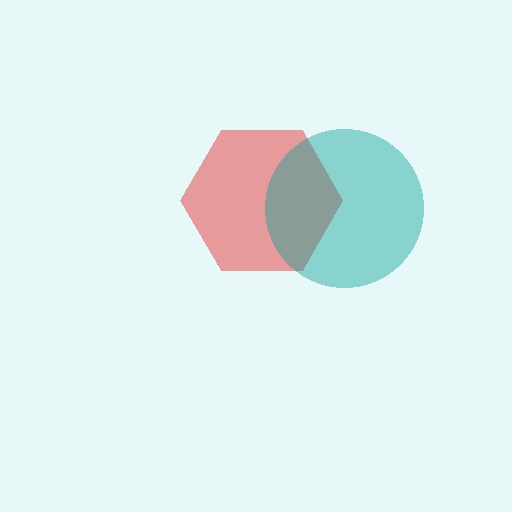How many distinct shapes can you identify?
There are 2 distinct shapes: a red hexagon, a teal circle.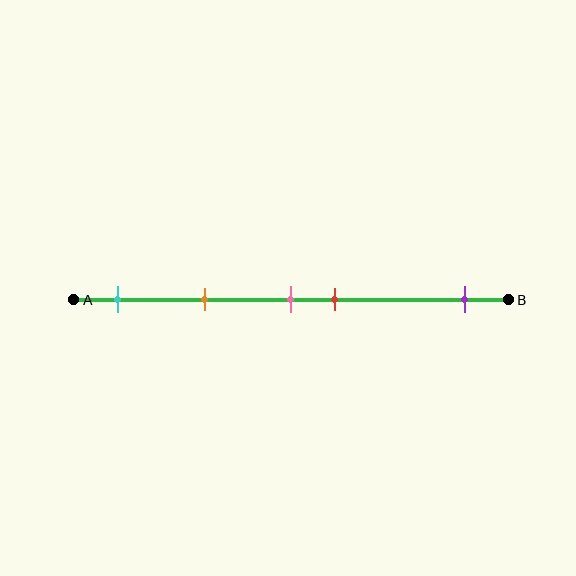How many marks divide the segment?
There are 5 marks dividing the segment.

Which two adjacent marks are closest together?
The pink and red marks are the closest adjacent pair.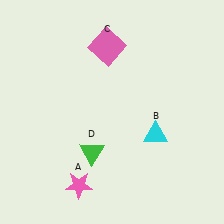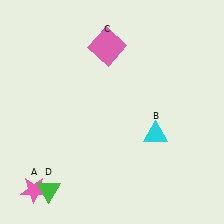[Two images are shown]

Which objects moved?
The objects that moved are: the pink star (A), the green triangle (D).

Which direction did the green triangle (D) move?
The green triangle (D) moved left.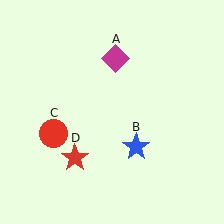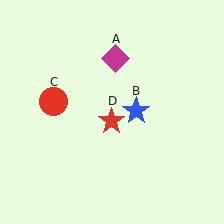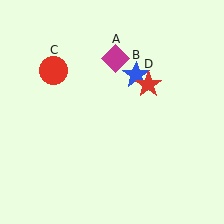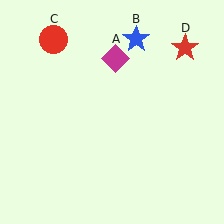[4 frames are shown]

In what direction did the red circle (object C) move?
The red circle (object C) moved up.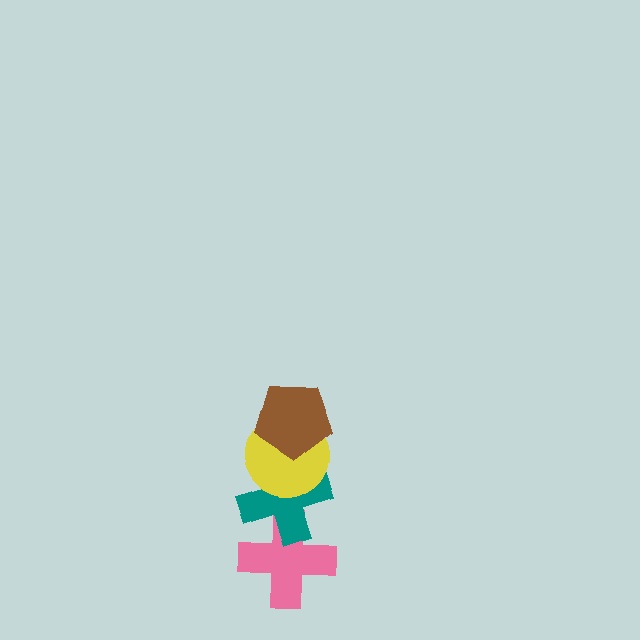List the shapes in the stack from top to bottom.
From top to bottom: the brown pentagon, the yellow circle, the teal cross, the pink cross.